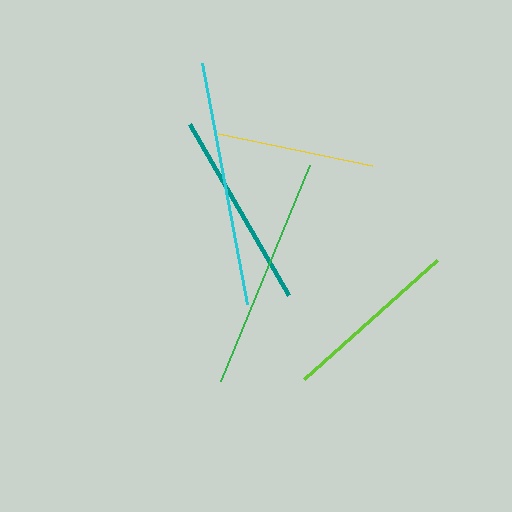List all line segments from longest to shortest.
From longest to shortest: cyan, green, teal, lime, yellow.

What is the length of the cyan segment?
The cyan segment is approximately 245 pixels long.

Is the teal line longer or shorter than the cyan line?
The cyan line is longer than the teal line.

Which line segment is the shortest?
The yellow line is the shortest at approximately 158 pixels.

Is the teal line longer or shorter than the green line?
The green line is longer than the teal line.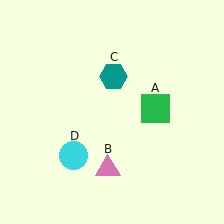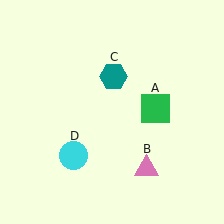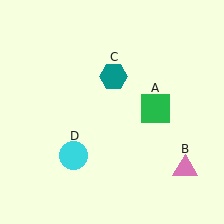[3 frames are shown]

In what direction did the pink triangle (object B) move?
The pink triangle (object B) moved right.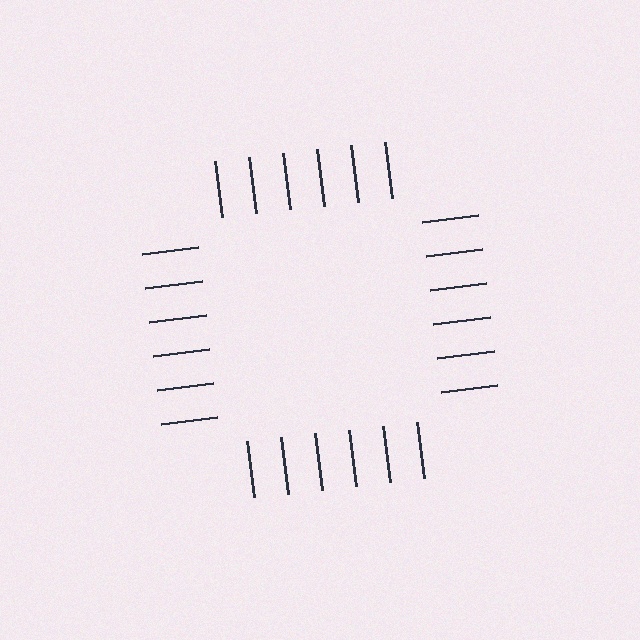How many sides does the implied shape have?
4 sides — the line-ends trace a square.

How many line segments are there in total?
24 — 6 along each of the 4 edges.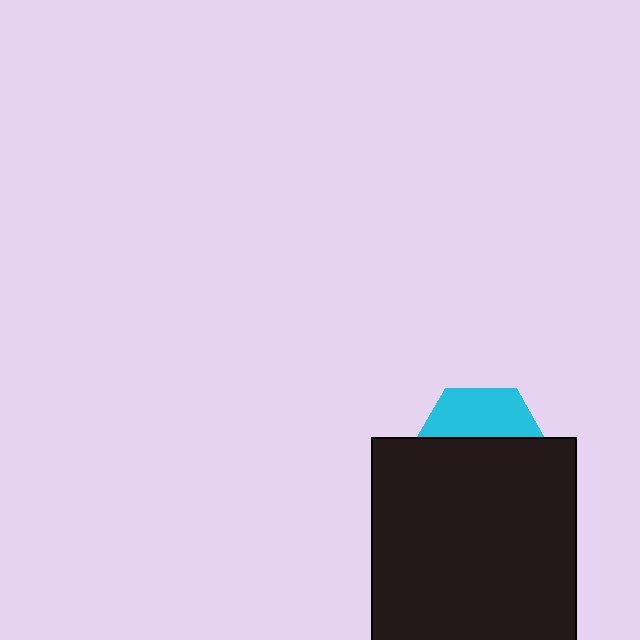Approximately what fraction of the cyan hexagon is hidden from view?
Roughly 63% of the cyan hexagon is hidden behind the black square.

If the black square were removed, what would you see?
You would see the complete cyan hexagon.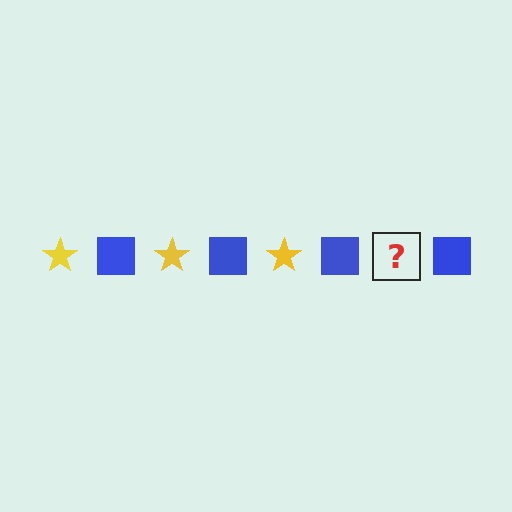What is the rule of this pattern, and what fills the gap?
The rule is that the pattern alternates between yellow star and blue square. The gap should be filled with a yellow star.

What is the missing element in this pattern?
The missing element is a yellow star.